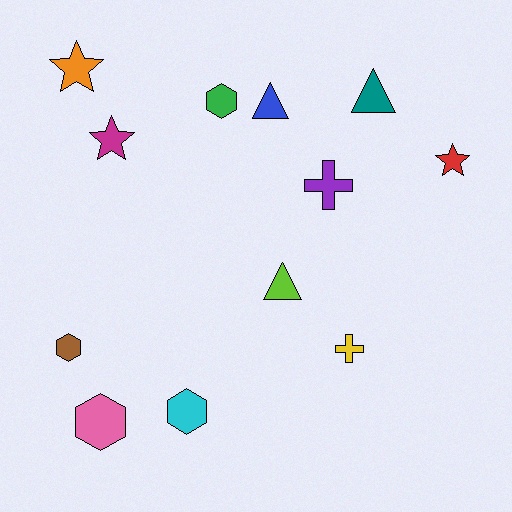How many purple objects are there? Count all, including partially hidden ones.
There is 1 purple object.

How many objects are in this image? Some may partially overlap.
There are 12 objects.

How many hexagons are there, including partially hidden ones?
There are 4 hexagons.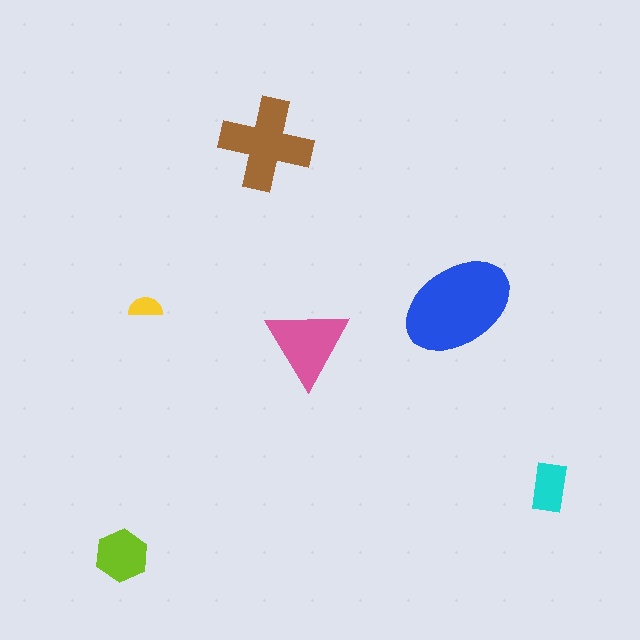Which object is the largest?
The blue ellipse.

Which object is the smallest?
The yellow semicircle.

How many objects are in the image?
There are 6 objects in the image.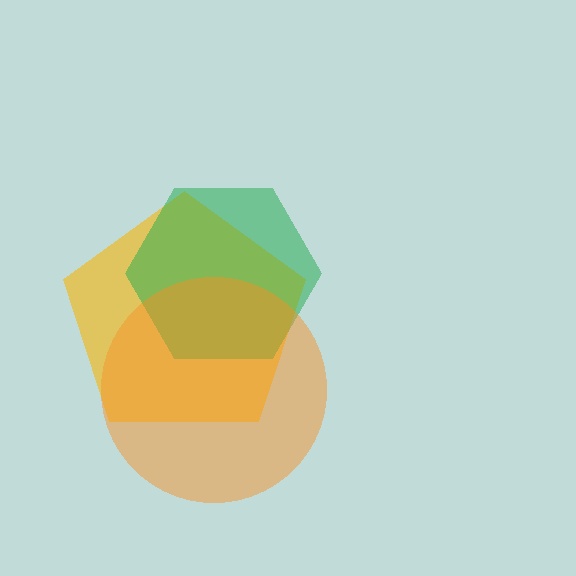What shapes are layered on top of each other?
The layered shapes are: a yellow pentagon, a green hexagon, an orange circle.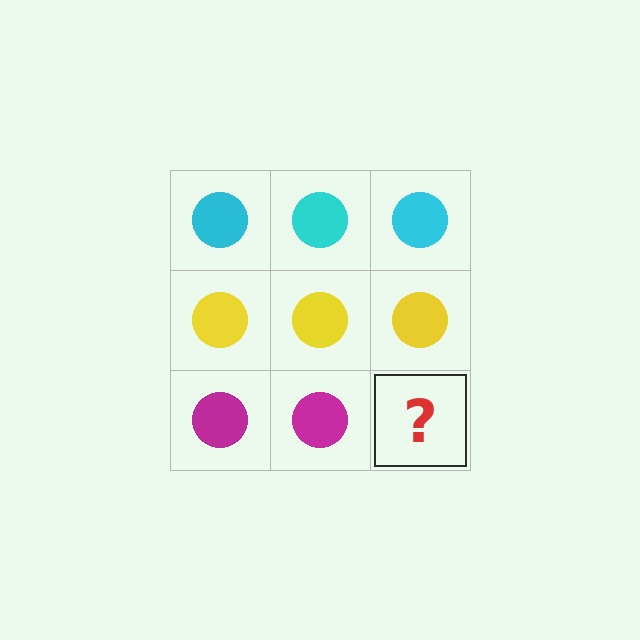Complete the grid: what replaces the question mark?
The question mark should be replaced with a magenta circle.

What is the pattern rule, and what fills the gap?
The rule is that each row has a consistent color. The gap should be filled with a magenta circle.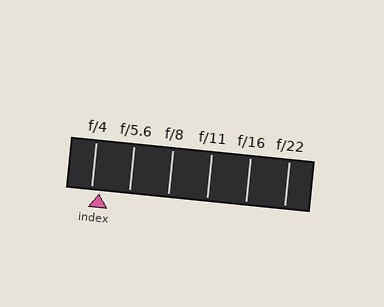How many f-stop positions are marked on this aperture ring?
There are 6 f-stop positions marked.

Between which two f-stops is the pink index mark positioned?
The index mark is between f/4 and f/5.6.